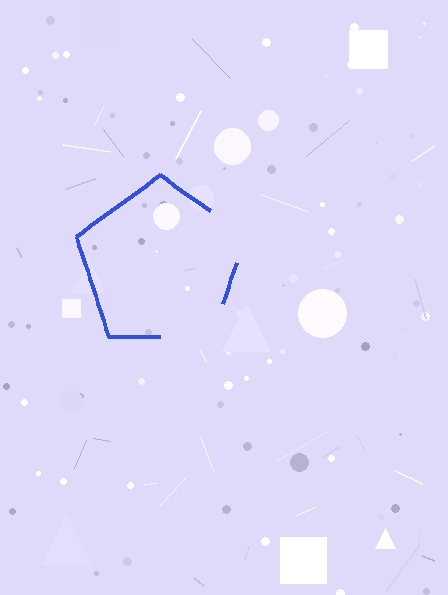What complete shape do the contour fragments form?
The contour fragments form a pentagon.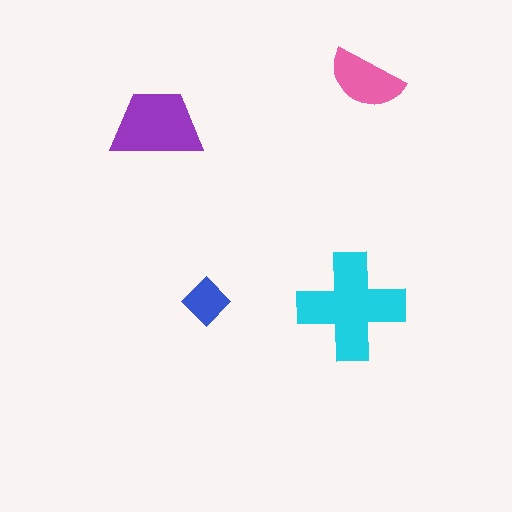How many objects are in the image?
There are 4 objects in the image.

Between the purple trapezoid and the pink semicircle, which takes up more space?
The purple trapezoid.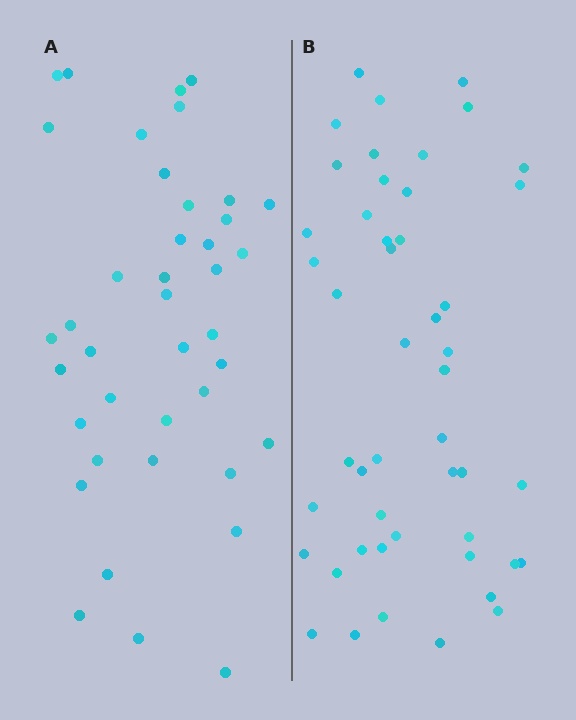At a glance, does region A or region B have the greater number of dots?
Region B (the right region) has more dots.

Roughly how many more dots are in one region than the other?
Region B has roughly 8 or so more dots than region A.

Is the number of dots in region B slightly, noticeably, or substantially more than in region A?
Region B has only slightly more — the two regions are fairly close. The ratio is roughly 1.2 to 1.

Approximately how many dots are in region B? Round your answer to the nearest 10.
About 50 dots. (The exact count is 48, which rounds to 50.)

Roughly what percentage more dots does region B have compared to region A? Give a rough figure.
About 20% more.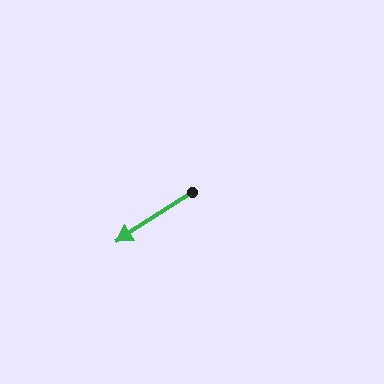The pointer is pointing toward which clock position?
Roughly 8 o'clock.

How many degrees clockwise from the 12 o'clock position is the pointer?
Approximately 237 degrees.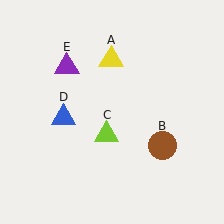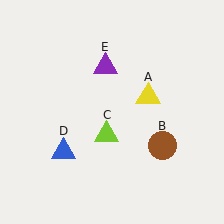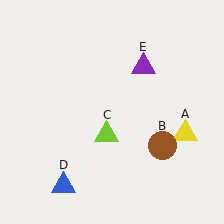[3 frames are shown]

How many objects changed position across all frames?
3 objects changed position: yellow triangle (object A), blue triangle (object D), purple triangle (object E).